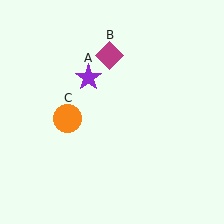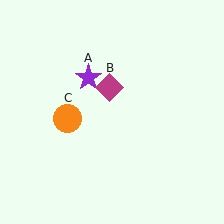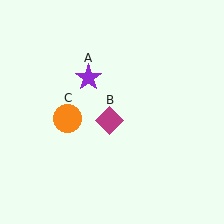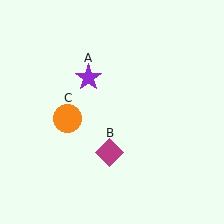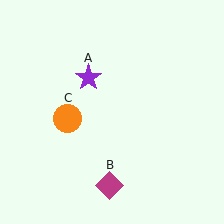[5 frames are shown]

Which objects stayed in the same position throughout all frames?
Purple star (object A) and orange circle (object C) remained stationary.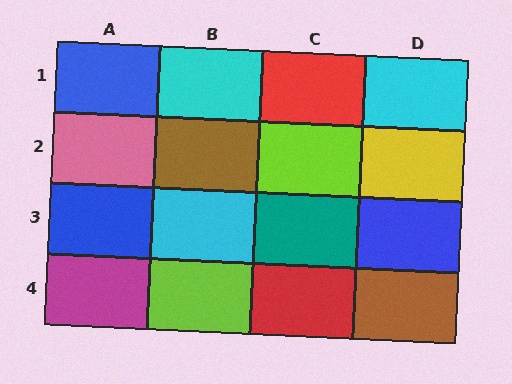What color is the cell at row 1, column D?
Cyan.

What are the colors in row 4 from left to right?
Magenta, lime, red, brown.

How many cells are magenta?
1 cell is magenta.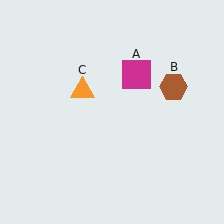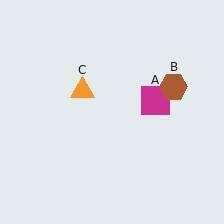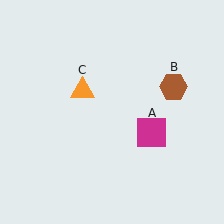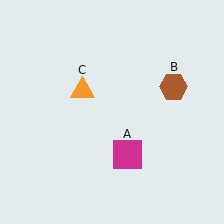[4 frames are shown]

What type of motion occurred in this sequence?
The magenta square (object A) rotated clockwise around the center of the scene.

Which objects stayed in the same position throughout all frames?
Brown hexagon (object B) and orange triangle (object C) remained stationary.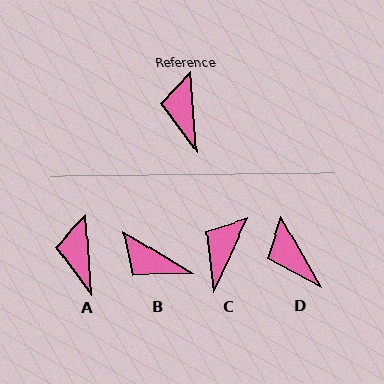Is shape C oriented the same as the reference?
No, it is off by about 29 degrees.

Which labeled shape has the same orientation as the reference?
A.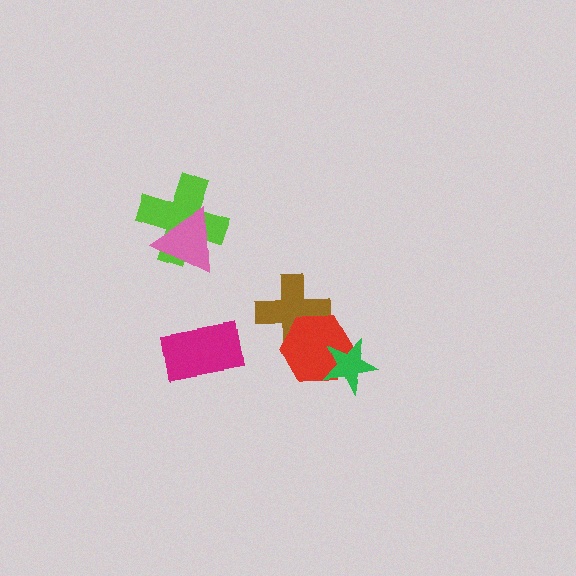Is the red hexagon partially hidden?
Yes, it is partially covered by another shape.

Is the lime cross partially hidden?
Yes, it is partially covered by another shape.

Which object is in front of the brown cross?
The red hexagon is in front of the brown cross.